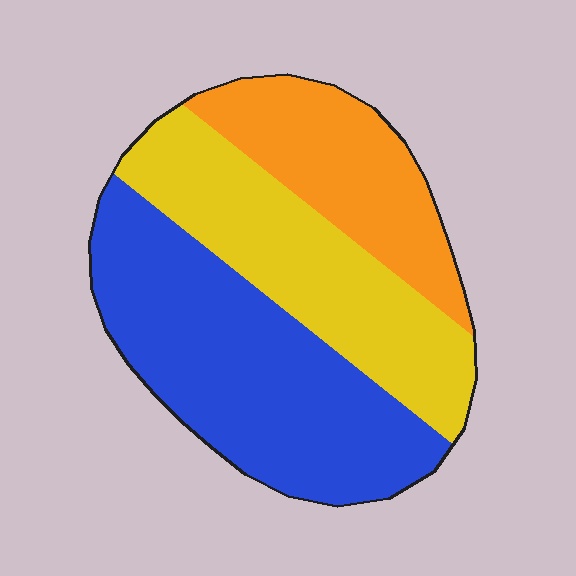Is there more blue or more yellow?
Blue.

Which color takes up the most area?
Blue, at roughly 45%.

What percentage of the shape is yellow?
Yellow takes up between a quarter and a half of the shape.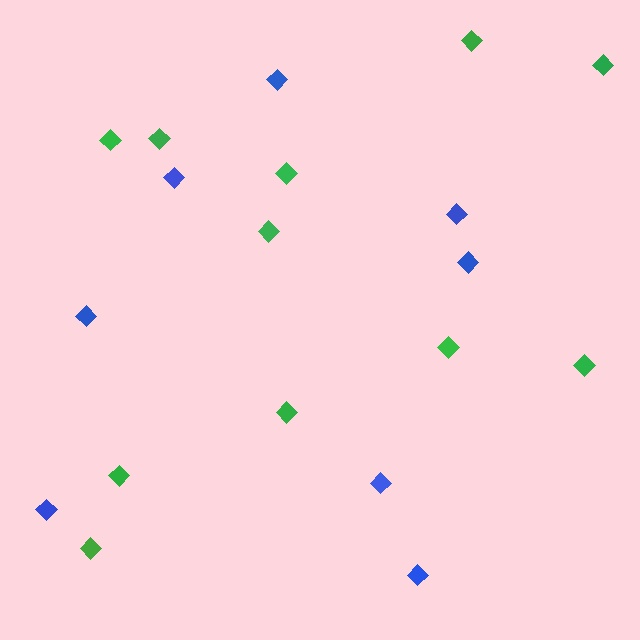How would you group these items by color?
There are 2 groups: one group of blue diamonds (8) and one group of green diamonds (11).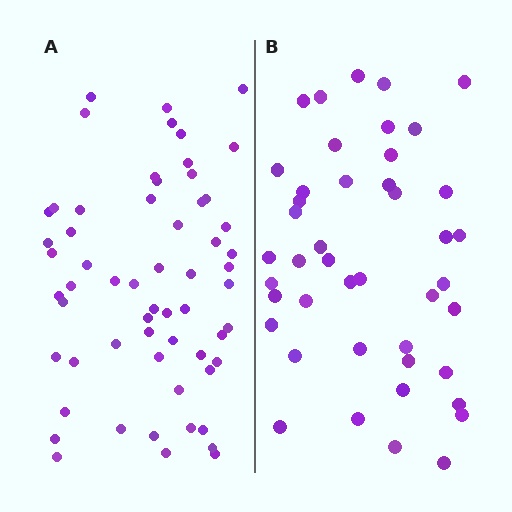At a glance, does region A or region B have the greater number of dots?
Region A (the left region) has more dots.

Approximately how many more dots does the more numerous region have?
Region A has approximately 15 more dots than region B.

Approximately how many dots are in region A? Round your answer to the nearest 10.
About 60 dots.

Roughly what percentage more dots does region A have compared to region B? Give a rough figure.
About 35% more.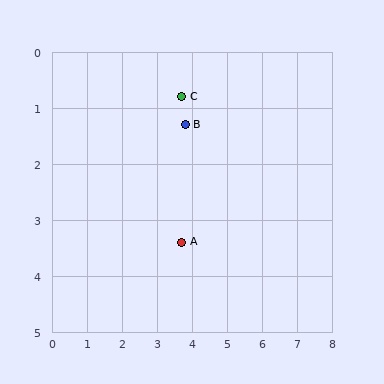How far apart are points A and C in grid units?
Points A and C are about 2.6 grid units apart.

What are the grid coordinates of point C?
Point C is at approximately (3.7, 0.8).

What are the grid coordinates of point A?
Point A is at approximately (3.7, 3.4).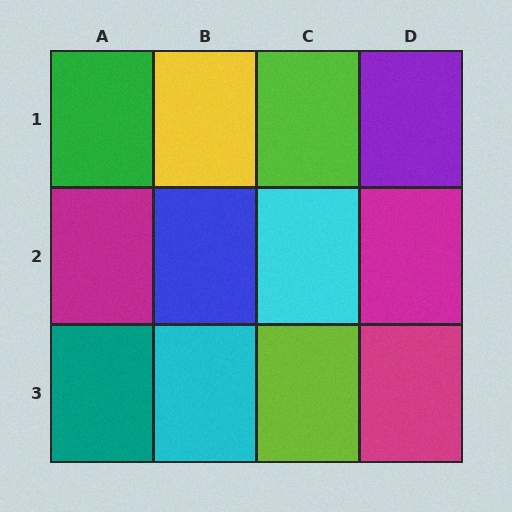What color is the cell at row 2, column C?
Cyan.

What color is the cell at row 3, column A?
Teal.